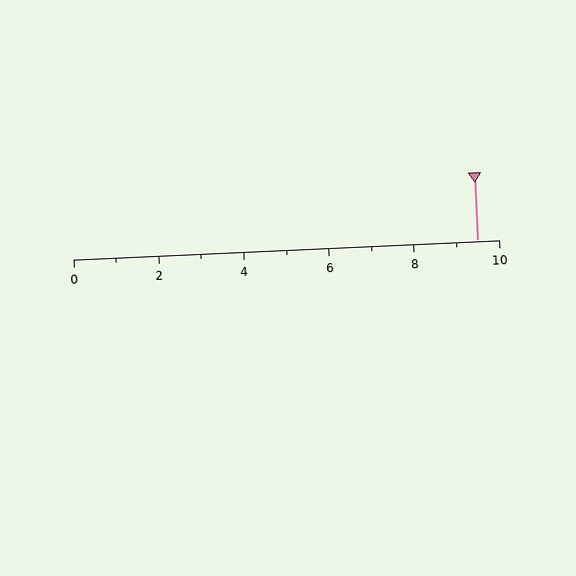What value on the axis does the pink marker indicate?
The marker indicates approximately 9.5.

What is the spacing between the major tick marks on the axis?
The major ticks are spaced 2 apart.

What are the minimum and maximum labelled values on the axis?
The axis runs from 0 to 10.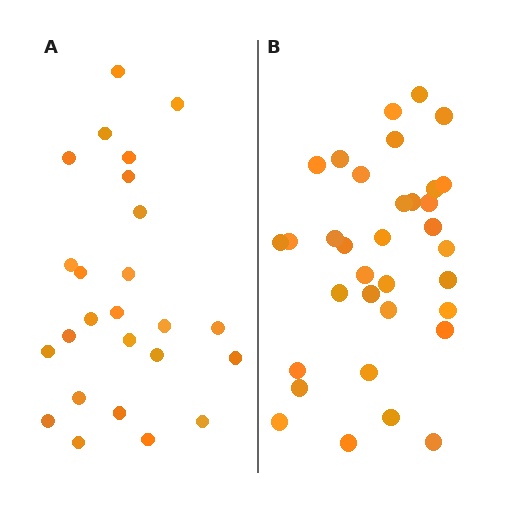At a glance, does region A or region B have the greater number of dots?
Region B (the right region) has more dots.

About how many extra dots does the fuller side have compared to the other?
Region B has roughly 8 or so more dots than region A.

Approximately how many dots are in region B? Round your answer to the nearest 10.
About 30 dots. (The exact count is 34, which rounds to 30.)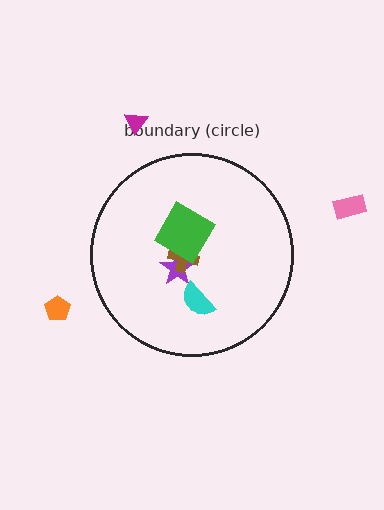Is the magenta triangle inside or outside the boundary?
Outside.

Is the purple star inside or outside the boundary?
Inside.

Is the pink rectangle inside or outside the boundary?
Outside.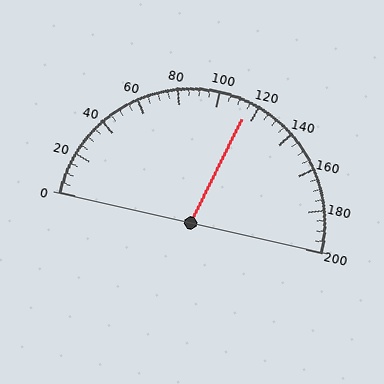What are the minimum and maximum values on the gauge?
The gauge ranges from 0 to 200.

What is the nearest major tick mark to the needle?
The nearest major tick mark is 120.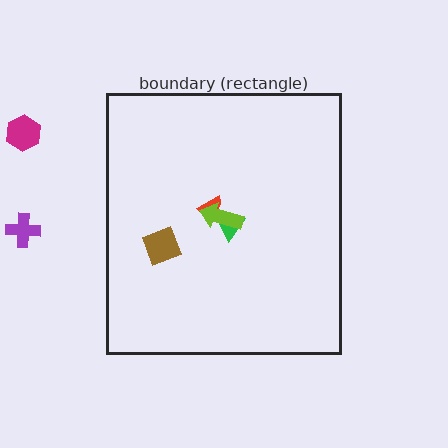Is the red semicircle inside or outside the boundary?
Inside.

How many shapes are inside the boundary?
4 inside, 2 outside.